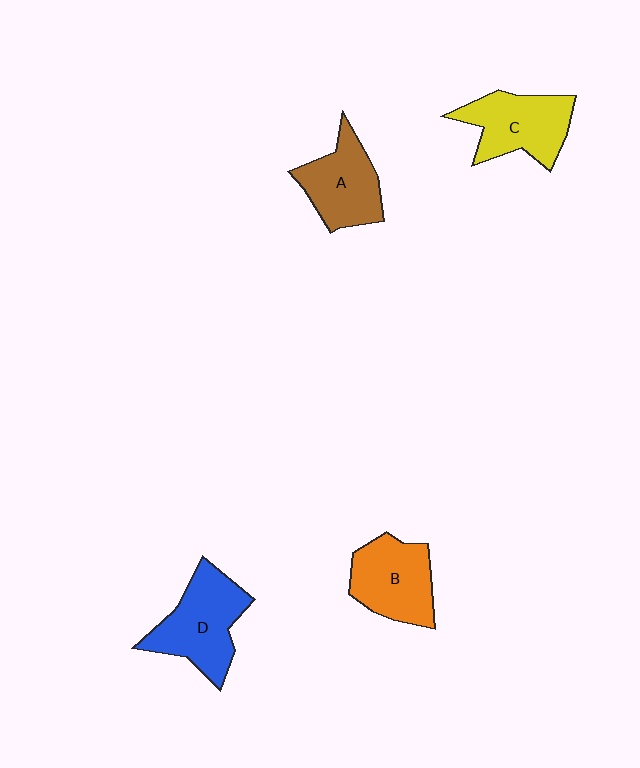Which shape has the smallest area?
Shape A (brown).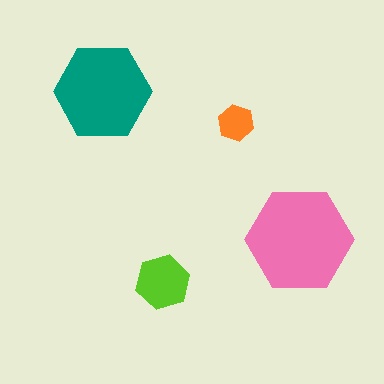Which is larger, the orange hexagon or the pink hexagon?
The pink one.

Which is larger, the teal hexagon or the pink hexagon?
The pink one.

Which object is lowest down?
The lime hexagon is bottommost.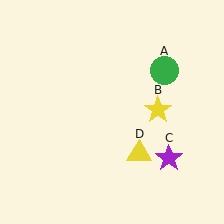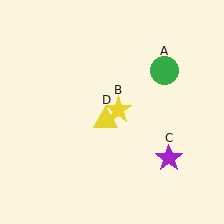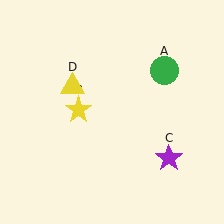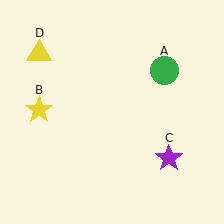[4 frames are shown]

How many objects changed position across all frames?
2 objects changed position: yellow star (object B), yellow triangle (object D).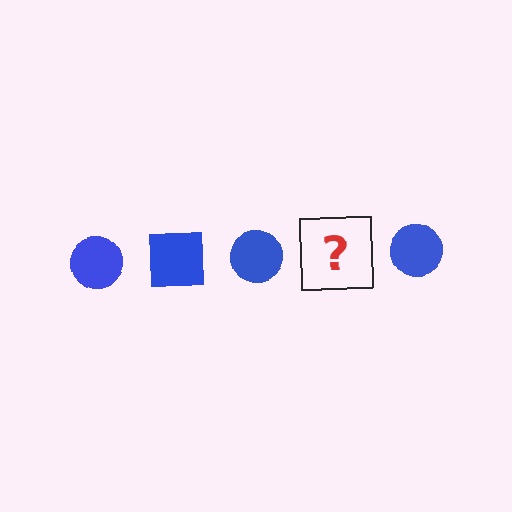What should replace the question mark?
The question mark should be replaced with a blue square.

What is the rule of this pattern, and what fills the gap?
The rule is that the pattern cycles through circle, square shapes in blue. The gap should be filled with a blue square.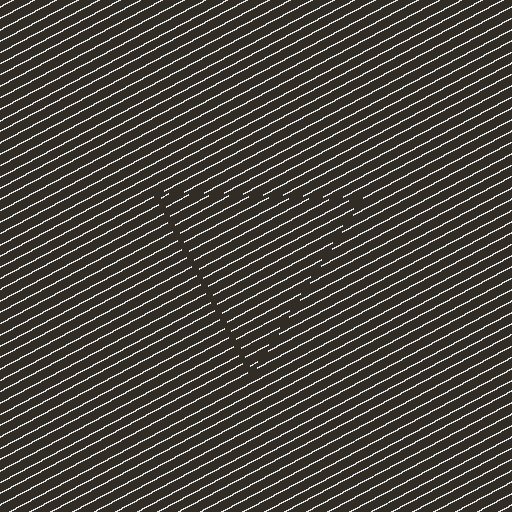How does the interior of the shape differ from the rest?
The interior of the shape contains the same grating, shifted by half a period — the contour is defined by the phase discontinuity where line-ends from the inner and outer gratings abut.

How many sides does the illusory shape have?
3 sides — the line-ends trace a triangle.